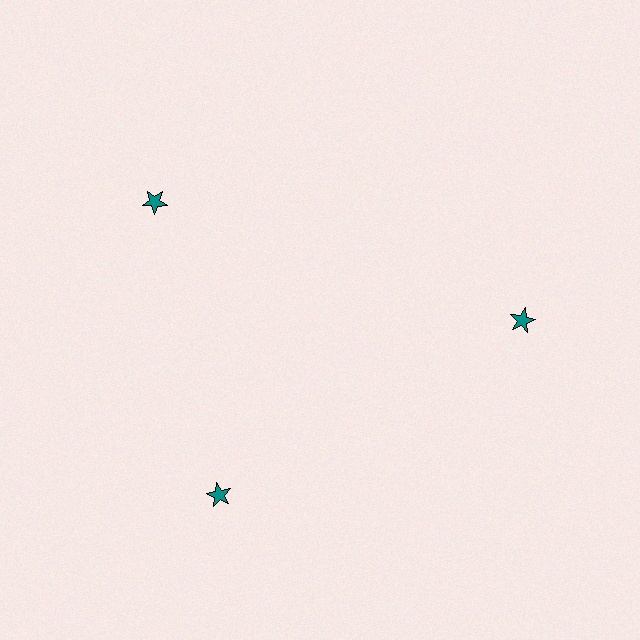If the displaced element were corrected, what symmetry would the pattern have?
It would have 3-fold rotational symmetry — the pattern would map onto itself every 120 degrees.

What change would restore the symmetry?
The symmetry would be restored by rotating it back into even spacing with its neighbors so that all 3 stars sit at equal angles and equal distance from the center.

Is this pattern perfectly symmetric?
No. The 3 teal stars are arranged in a ring, but one element near the 11 o'clock position is rotated out of alignment along the ring, breaking the 3-fold rotational symmetry.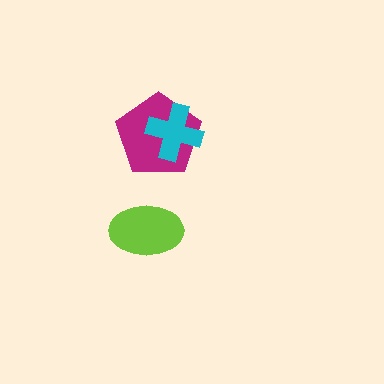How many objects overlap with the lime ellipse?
0 objects overlap with the lime ellipse.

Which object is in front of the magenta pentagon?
The cyan cross is in front of the magenta pentagon.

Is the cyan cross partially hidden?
No, no other shape covers it.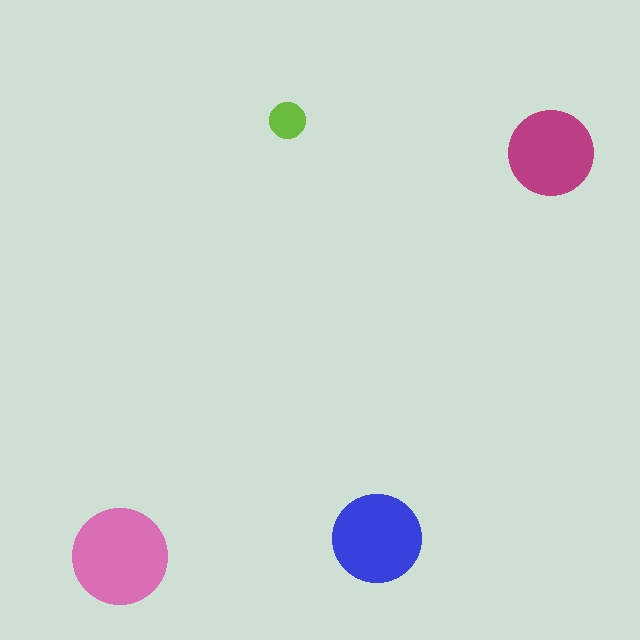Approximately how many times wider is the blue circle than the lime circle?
About 2.5 times wider.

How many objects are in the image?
There are 4 objects in the image.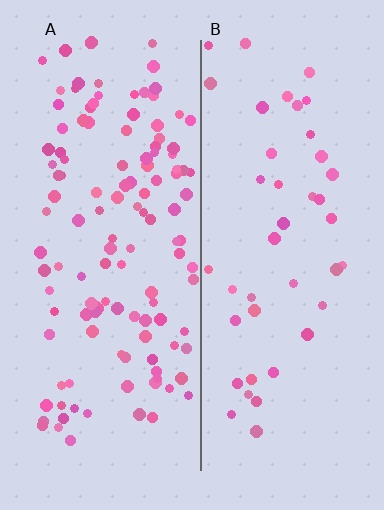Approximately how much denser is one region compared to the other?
Approximately 2.9× — region A over region B.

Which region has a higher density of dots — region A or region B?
A (the left).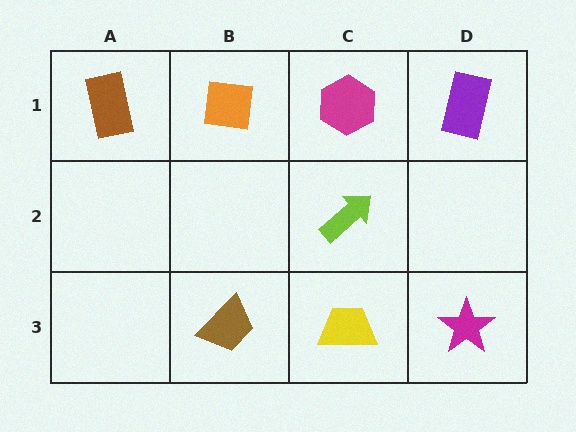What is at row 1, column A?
A brown rectangle.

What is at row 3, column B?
A brown trapezoid.